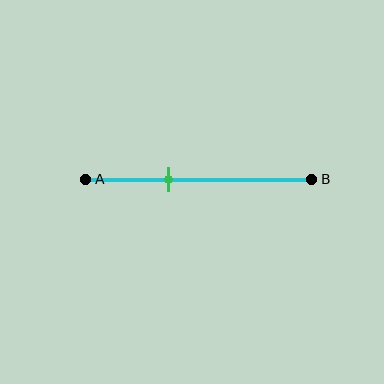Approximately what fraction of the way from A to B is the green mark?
The green mark is approximately 35% of the way from A to B.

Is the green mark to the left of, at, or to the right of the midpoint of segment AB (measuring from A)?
The green mark is to the left of the midpoint of segment AB.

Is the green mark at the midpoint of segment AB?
No, the mark is at about 35% from A, not at the 50% midpoint.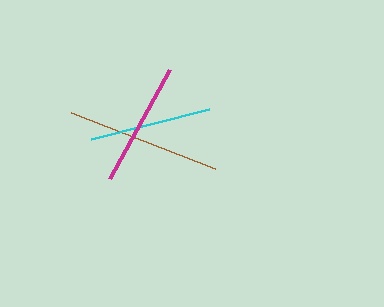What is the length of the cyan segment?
The cyan segment is approximately 122 pixels long.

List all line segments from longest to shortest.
From longest to shortest: brown, magenta, cyan.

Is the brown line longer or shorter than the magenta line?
The brown line is longer than the magenta line.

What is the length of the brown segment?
The brown segment is approximately 154 pixels long.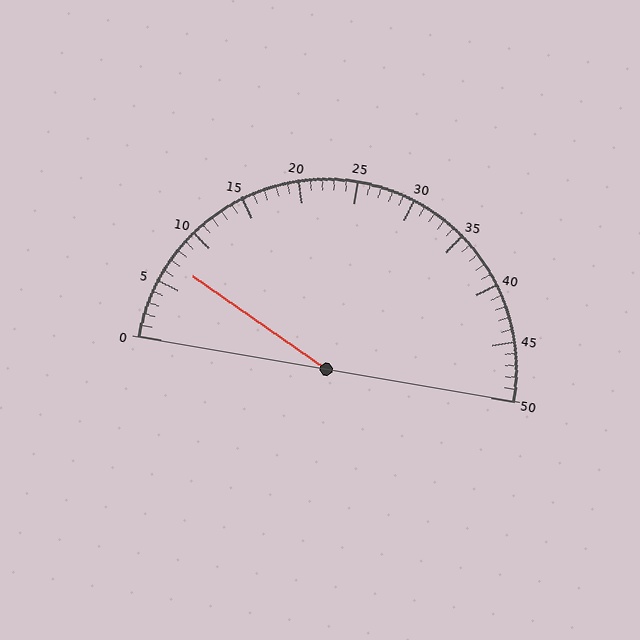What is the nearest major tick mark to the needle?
The nearest major tick mark is 5.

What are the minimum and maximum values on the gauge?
The gauge ranges from 0 to 50.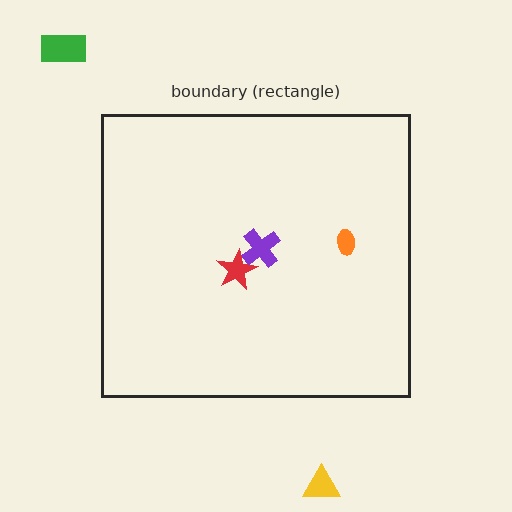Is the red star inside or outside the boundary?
Inside.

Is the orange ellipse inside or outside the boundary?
Inside.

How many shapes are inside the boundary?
3 inside, 2 outside.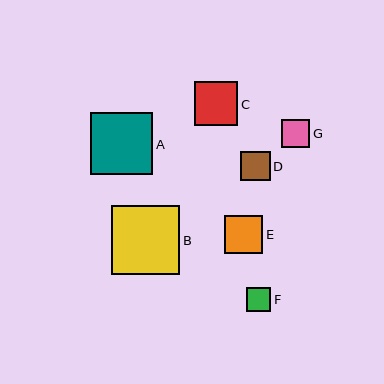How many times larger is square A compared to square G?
Square A is approximately 2.2 times the size of square G.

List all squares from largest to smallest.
From largest to smallest: B, A, C, E, D, G, F.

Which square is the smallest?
Square F is the smallest with a size of approximately 24 pixels.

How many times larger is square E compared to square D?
Square E is approximately 1.3 times the size of square D.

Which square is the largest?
Square B is the largest with a size of approximately 69 pixels.